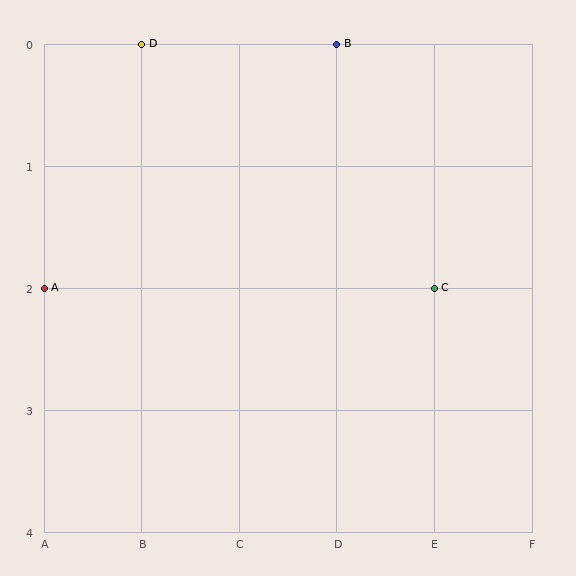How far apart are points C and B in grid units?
Points C and B are 1 column and 2 rows apart (about 2.2 grid units diagonally).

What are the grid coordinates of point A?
Point A is at grid coordinates (A, 2).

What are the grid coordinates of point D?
Point D is at grid coordinates (B, 0).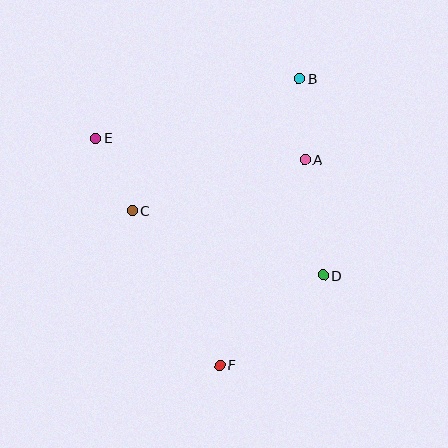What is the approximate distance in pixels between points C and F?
The distance between C and F is approximately 178 pixels.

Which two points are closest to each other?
Points C and E are closest to each other.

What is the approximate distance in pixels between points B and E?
The distance between B and E is approximately 212 pixels.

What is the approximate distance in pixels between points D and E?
The distance between D and E is approximately 265 pixels.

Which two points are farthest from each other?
Points B and F are farthest from each other.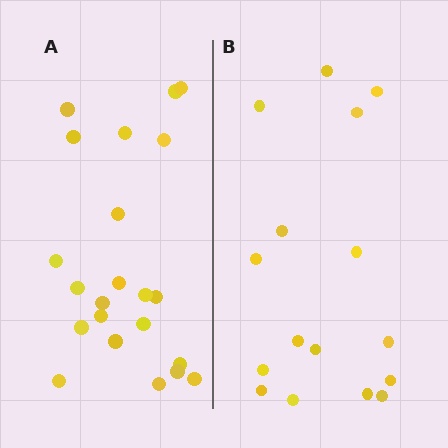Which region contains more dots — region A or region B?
Region A (the left region) has more dots.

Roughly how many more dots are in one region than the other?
Region A has about 6 more dots than region B.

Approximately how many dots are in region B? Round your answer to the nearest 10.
About 20 dots. (The exact count is 16, which rounds to 20.)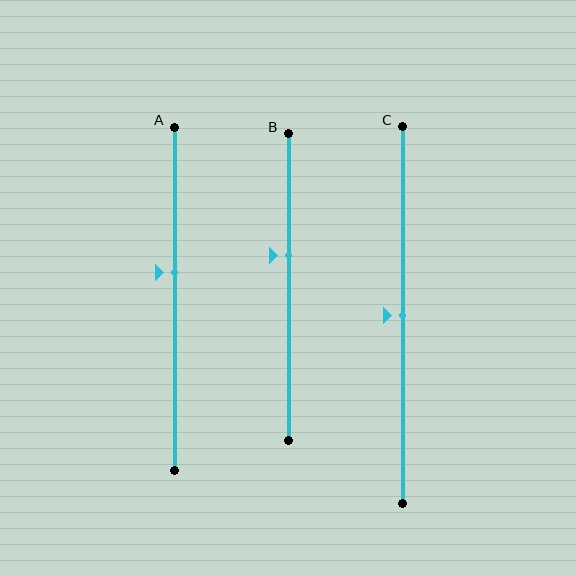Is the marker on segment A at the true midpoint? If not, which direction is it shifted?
No, the marker on segment A is shifted upward by about 8% of the segment length.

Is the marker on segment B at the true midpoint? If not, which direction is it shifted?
No, the marker on segment B is shifted upward by about 10% of the segment length.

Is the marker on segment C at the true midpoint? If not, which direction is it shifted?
Yes, the marker on segment C is at the true midpoint.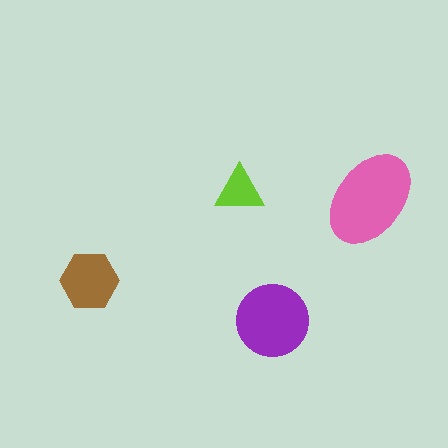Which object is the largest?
The pink ellipse.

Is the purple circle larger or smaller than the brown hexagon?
Larger.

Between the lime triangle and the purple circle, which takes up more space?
The purple circle.